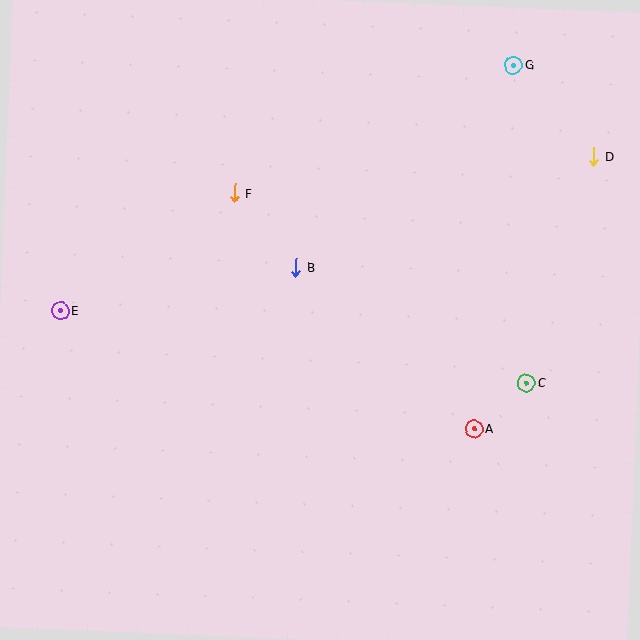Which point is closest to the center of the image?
Point B at (296, 267) is closest to the center.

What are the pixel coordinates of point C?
Point C is at (527, 383).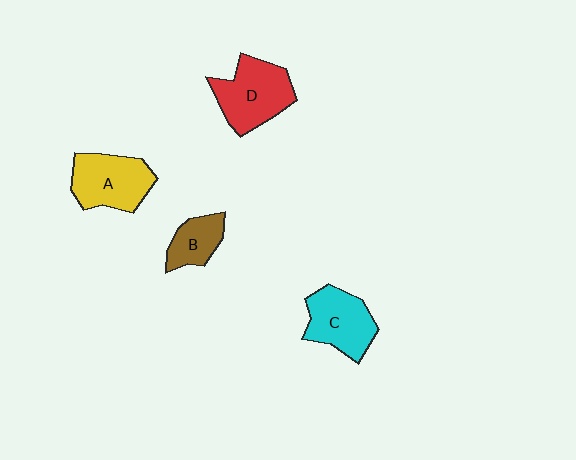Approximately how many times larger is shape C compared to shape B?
Approximately 1.6 times.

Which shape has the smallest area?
Shape B (brown).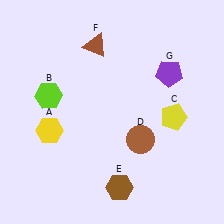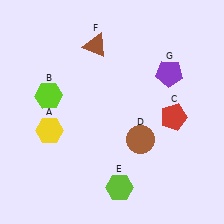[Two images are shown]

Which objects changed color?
C changed from yellow to red. E changed from brown to lime.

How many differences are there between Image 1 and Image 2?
There are 2 differences between the two images.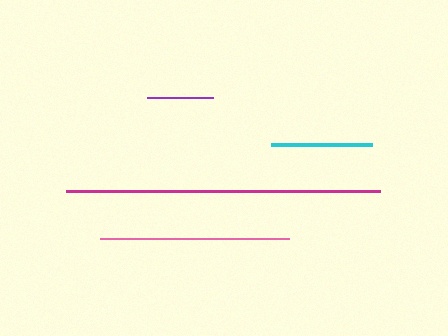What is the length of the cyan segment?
The cyan segment is approximately 101 pixels long.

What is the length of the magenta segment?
The magenta segment is approximately 315 pixels long.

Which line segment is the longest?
The magenta line is the longest at approximately 315 pixels.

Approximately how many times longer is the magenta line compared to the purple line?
The magenta line is approximately 4.8 times the length of the purple line.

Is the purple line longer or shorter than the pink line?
The pink line is longer than the purple line.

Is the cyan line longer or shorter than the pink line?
The pink line is longer than the cyan line.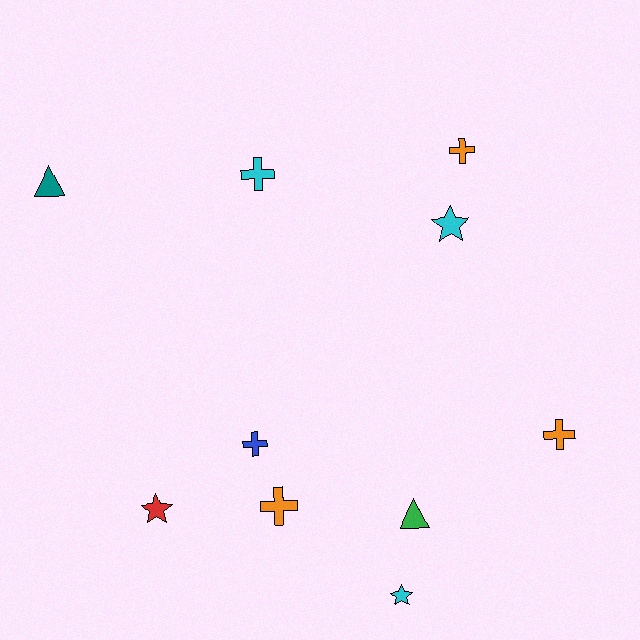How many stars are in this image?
There are 3 stars.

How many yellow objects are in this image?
There are no yellow objects.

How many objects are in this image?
There are 10 objects.